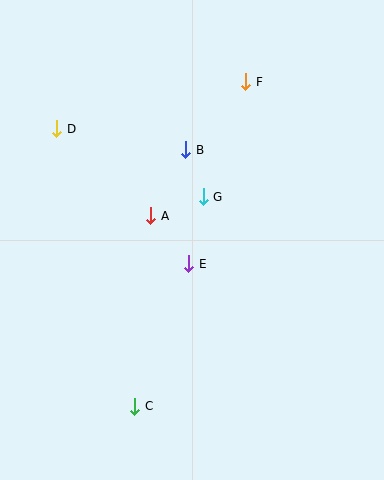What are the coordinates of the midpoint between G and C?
The midpoint between G and C is at (169, 302).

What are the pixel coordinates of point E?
Point E is at (189, 264).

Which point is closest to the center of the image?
Point E at (189, 264) is closest to the center.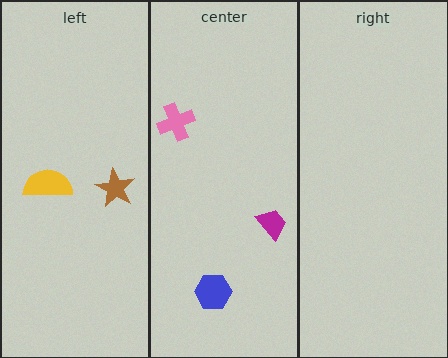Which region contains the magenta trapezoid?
The center region.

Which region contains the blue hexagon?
The center region.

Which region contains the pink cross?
The center region.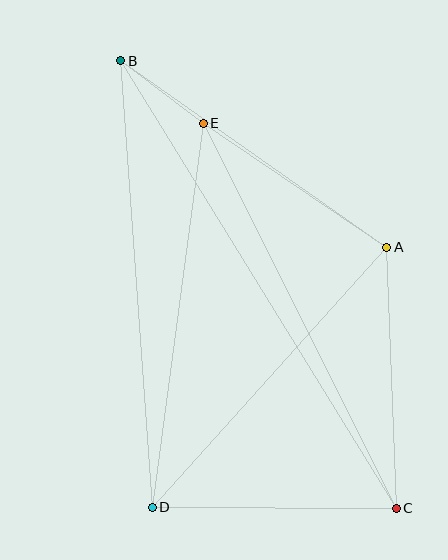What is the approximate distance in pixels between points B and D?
The distance between B and D is approximately 448 pixels.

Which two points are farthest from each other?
Points B and C are farthest from each other.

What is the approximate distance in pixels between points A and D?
The distance between A and D is approximately 350 pixels.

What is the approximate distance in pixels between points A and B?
The distance between A and B is approximately 325 pixels.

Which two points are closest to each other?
Points B and E are closest to each other.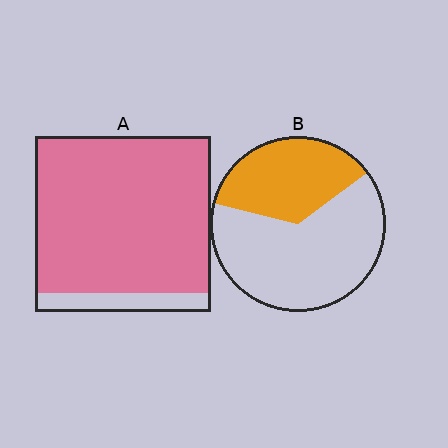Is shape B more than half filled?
No.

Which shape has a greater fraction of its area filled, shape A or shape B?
Shape A.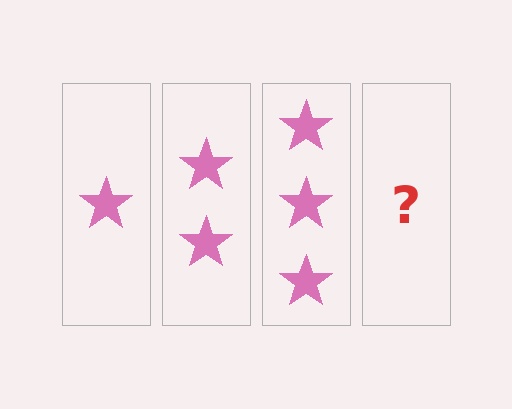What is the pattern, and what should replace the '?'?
The pattern is that each step adds one more star. The '?' should be 4 stars.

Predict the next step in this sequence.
The next step is 4 stars.